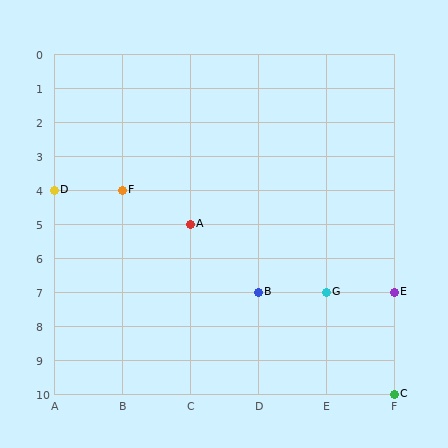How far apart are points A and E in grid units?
Points A and E are 3 columns and 2 rows apart (about 3.6 grid units diagonally).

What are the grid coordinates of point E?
Point E is at grid coordinates (F, 7).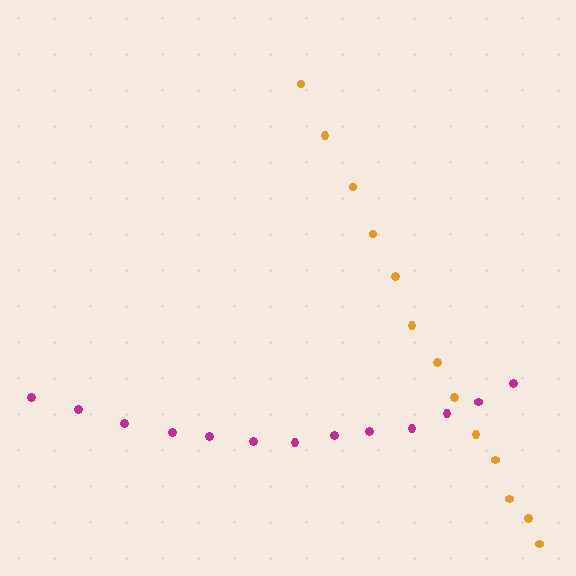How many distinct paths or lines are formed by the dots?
There are 2 distinct paths.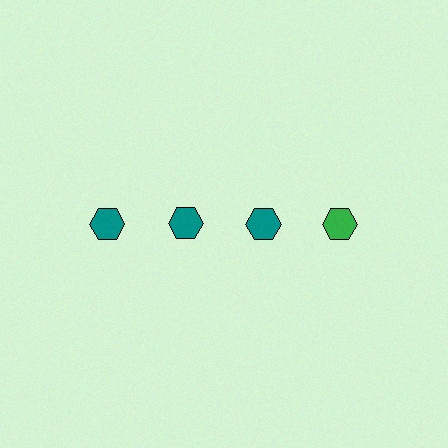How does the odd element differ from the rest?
It has a different color: green instead of teal.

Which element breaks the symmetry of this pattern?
The green hexagon in the top row, second from right column breaks the symmetry. All other shapes are teal hexagons.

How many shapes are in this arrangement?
There are 4 shapes arranged in a grid pattern.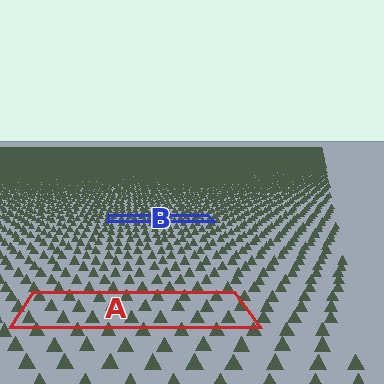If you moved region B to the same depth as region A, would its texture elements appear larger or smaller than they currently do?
They would appear larger. At a closer depth, the same texture elements are projected at a bigger on-screen size.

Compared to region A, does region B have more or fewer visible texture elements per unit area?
Region B has more texture elements per unit area — they are packed more densely because it is farther away.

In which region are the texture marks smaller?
The texture marks are smaller in region B, because it is farther away.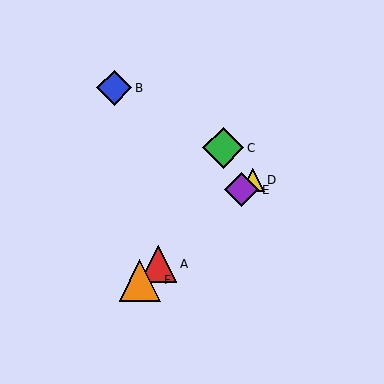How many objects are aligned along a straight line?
4 objects (A, D, E, F) are aligned along a straight line.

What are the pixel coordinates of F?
Object F is at (140, 280).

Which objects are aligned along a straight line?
Objects A, D, E, F are aligned along a straight line.